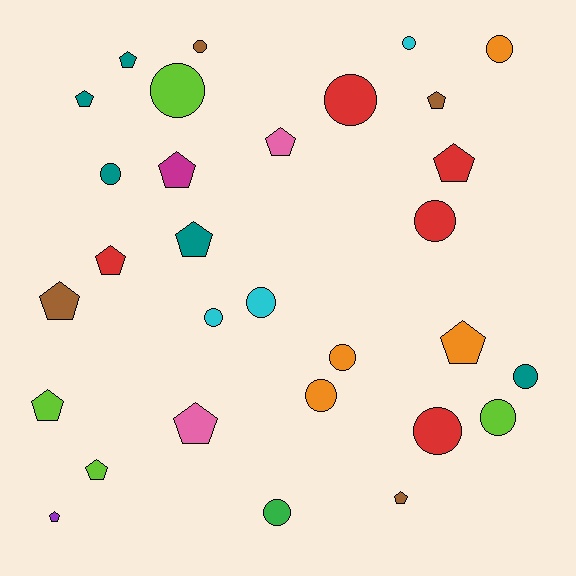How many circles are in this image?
There are 15 circles.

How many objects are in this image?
There are 30 objects.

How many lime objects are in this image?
There are 4 lime objects.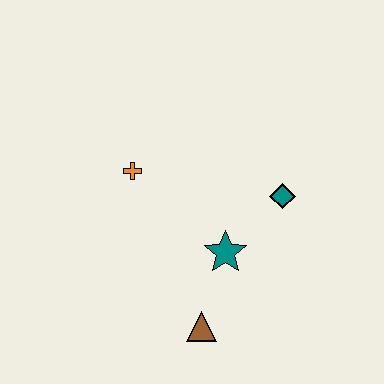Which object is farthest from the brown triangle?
The orange cross is farthest from the brown triangle.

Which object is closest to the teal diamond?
The teal star is closest to the teal diamond.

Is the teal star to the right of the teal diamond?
No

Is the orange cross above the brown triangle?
Yes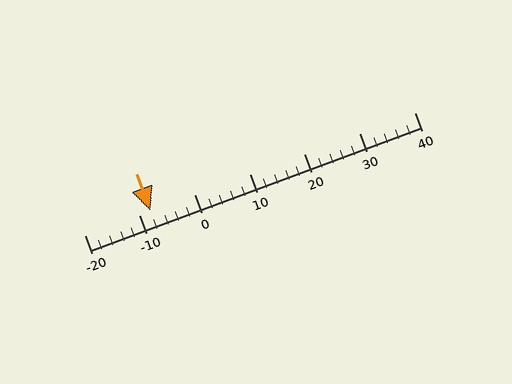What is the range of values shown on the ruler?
The ruler shows values from -20 to 40.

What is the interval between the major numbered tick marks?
The major tick marks are spaced 10 units apart.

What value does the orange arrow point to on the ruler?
The orange arrow points to approximately -8.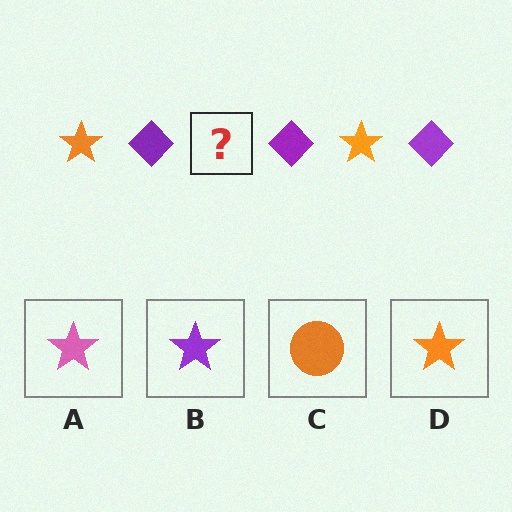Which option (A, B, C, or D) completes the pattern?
D.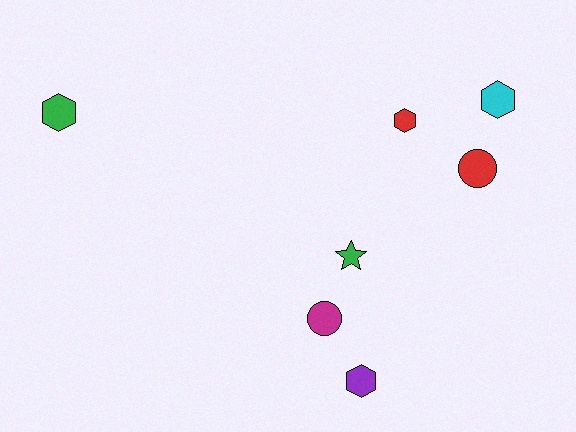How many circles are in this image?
There are 2 circles.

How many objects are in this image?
There are 7 objects.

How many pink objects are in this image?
There are no pink objects.